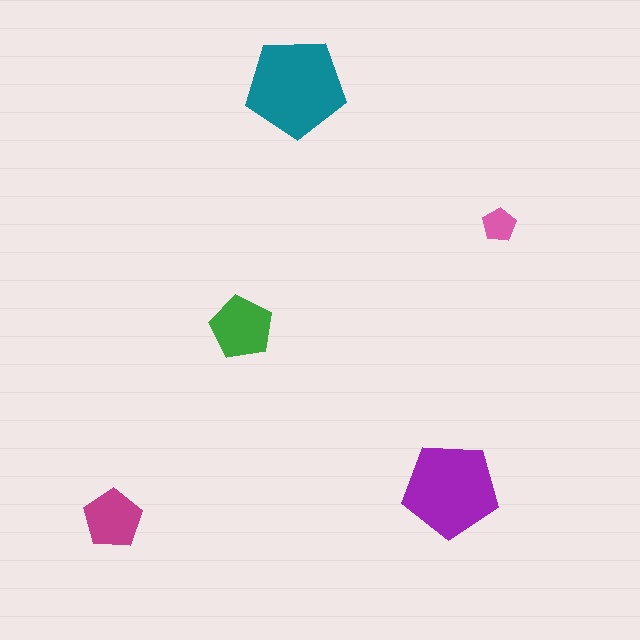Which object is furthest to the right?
The pink pentagon is rightmost.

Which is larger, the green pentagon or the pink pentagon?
The green one.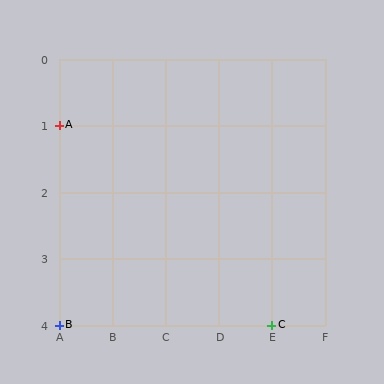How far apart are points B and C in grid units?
Points B and C are 4 columns apart.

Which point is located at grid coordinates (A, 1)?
Point A is at (A, 1).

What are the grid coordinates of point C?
Point C is at grid coordinates (E, 4).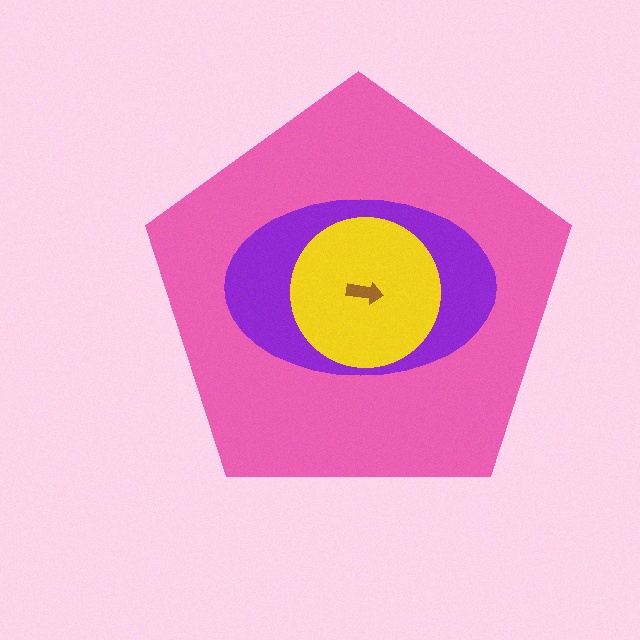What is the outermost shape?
The pink pentagon.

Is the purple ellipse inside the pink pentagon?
Yes.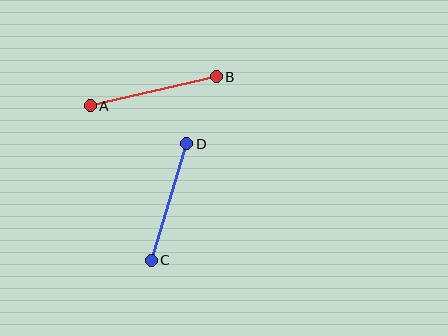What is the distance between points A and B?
The distance is approximately 129 pixels.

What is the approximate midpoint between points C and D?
The midpoint is at approximately (169, 202) pixels.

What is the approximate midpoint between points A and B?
The midpoint is at approximately (153, 91) pixels.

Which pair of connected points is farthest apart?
Points A and B are farthest apart.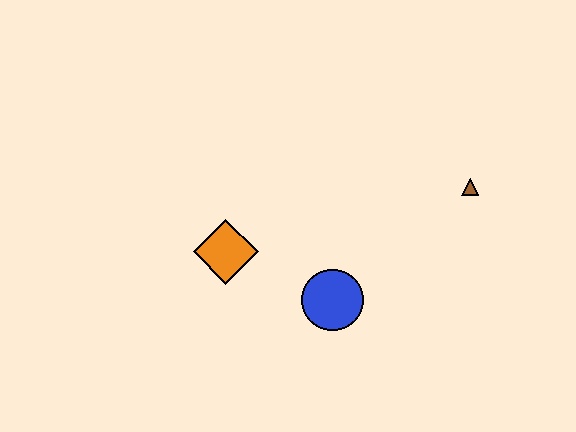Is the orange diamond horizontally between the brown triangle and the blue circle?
No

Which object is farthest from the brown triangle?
The orange diamond is farthest from the brown triangle.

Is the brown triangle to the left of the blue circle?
No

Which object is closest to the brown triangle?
The blue circle is closest to the brown triangle.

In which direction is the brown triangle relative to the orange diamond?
The brown triangle is to the right of the orange diamond.